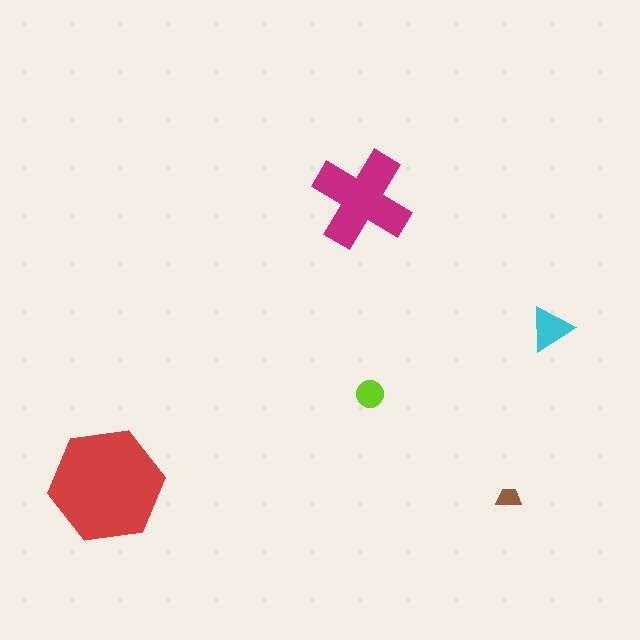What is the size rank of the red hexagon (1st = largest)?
1st.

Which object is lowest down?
The brown trapezoid is bottommost.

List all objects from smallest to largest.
The brown trapezoid, the lime circle, the cyan triangle, the magenta cross, the red hexagon.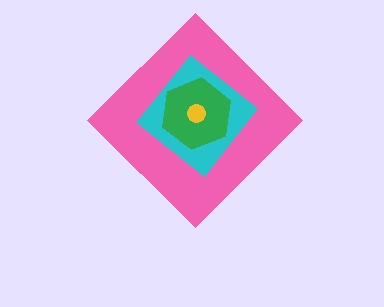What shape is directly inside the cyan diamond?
The green hexagon.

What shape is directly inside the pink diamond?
The cyan diamond.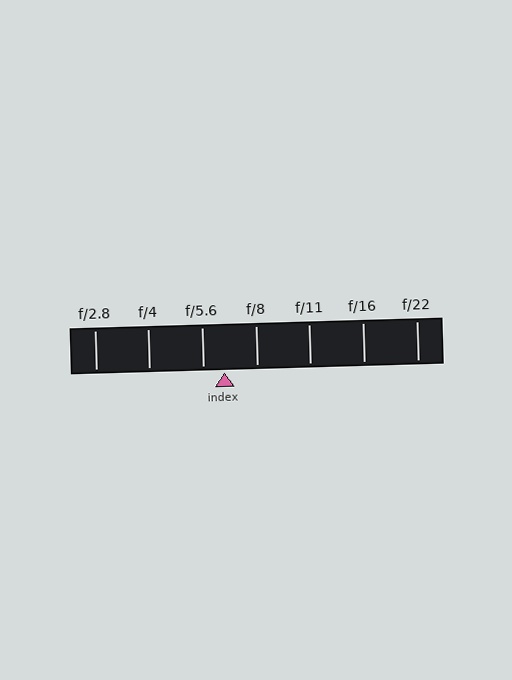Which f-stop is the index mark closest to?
The index mark is closest to f/5.6.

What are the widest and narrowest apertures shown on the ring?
The widest aperture shown is f/2.8 and the narrowest is f/22.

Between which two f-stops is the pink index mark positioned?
The index mark is between f/5.6 and f/8.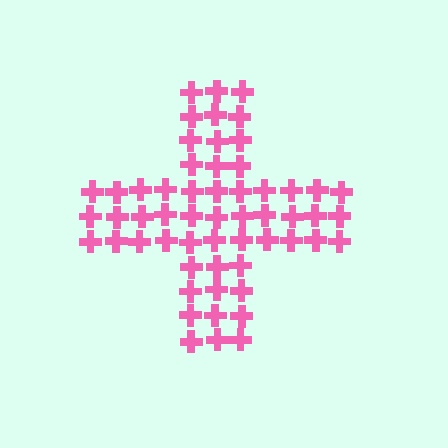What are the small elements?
The small elements are crosses.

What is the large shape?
The large shape is a cross.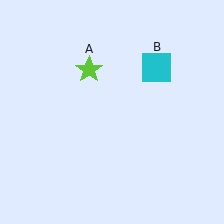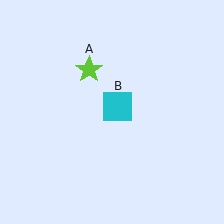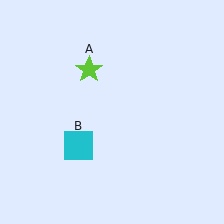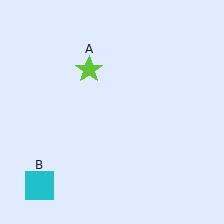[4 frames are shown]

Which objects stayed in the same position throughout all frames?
Lime star (object A) remained stationary.